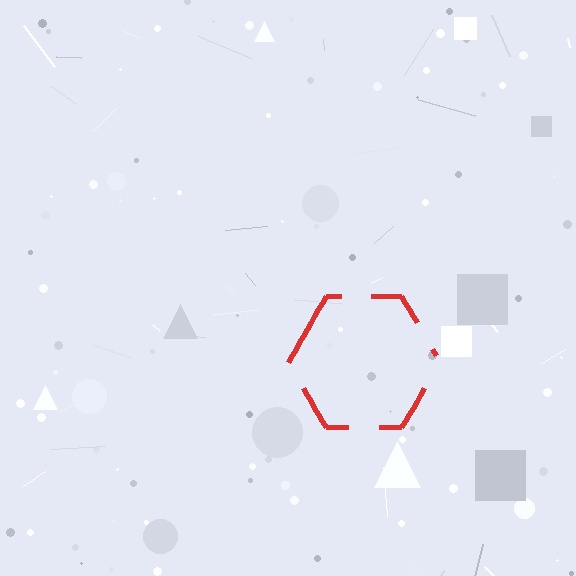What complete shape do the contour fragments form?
The contour fragments form a hexagon.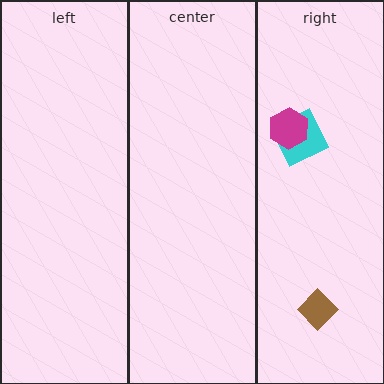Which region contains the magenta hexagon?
The right region.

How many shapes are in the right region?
3.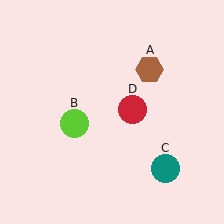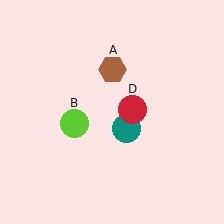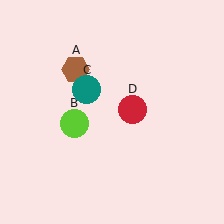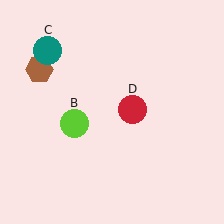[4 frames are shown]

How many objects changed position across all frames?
2 objects changed position: brown hexagon (object A), teal circle (object C).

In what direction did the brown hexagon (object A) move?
The brown hexagon (object A) moved left.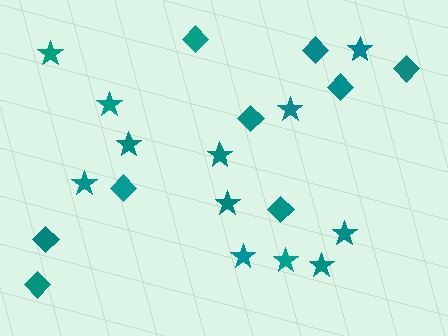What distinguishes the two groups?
There are 2 groups: one group of stars (12) and one group of diamonds (9).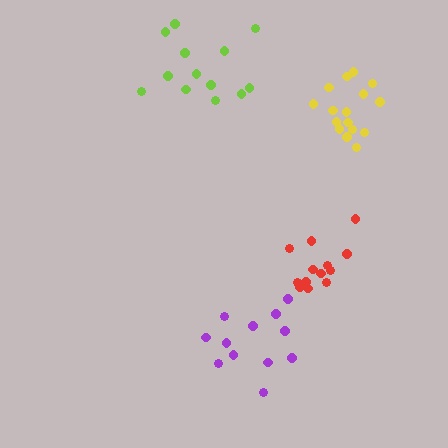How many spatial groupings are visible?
There are 4 spatial groupings.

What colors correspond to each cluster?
The clusters are colored: red, lime, purple, yellow.